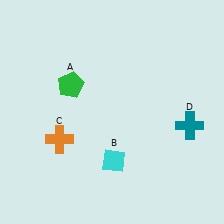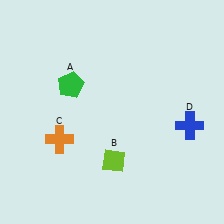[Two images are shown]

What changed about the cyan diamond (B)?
In Image 1, B is cyan. In Image 2, it changed to lime.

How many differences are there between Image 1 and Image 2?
There are 2 differences between the two images.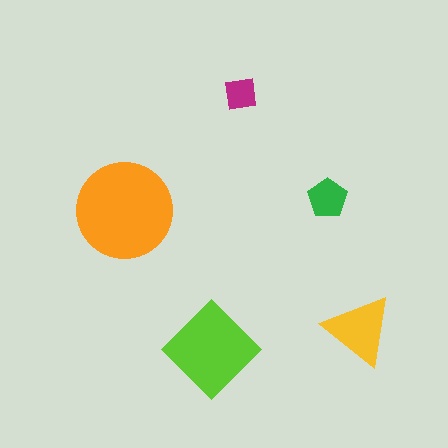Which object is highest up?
The magenta square is topmost.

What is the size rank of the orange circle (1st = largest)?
1st.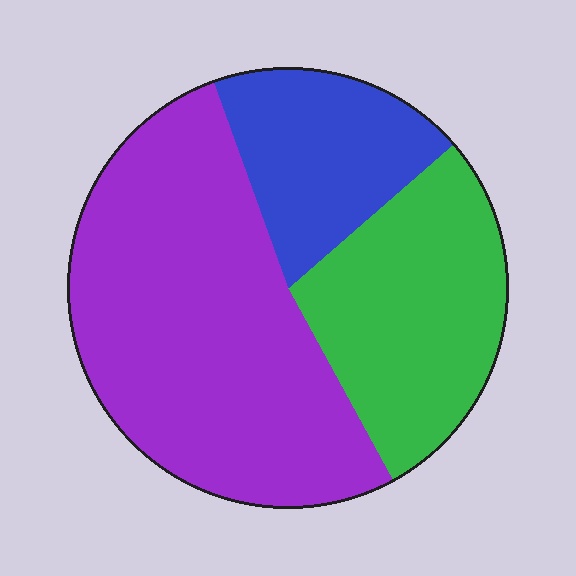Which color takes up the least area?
Blue, at roughly 20%.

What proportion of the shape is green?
Green takes up about one quarter (1/4) of the shape.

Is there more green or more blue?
Green.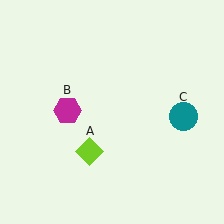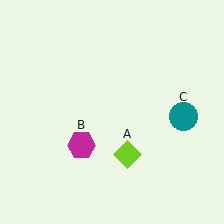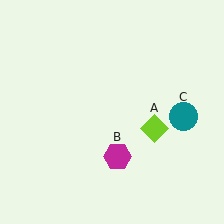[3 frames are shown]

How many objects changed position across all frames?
2 objects changed position: lime diamond (object A), magenta hexagon (object B).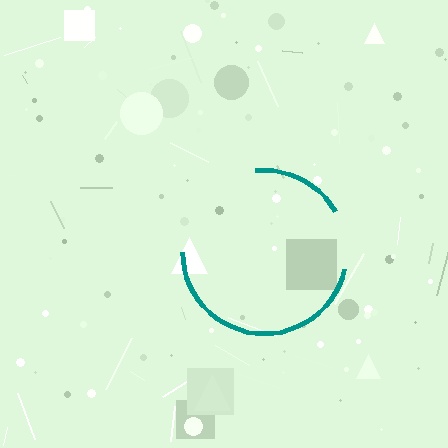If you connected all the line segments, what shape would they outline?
They would outline a circle.